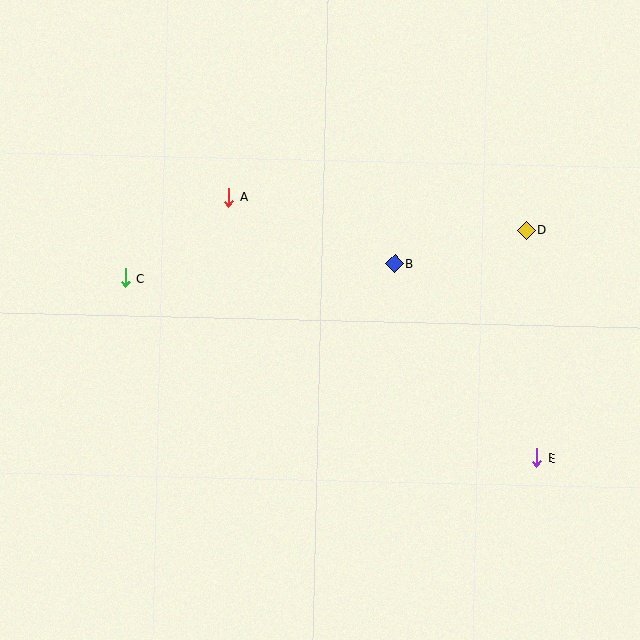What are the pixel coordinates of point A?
Point A is at (229, 197).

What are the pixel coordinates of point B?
Point B is at (395, 264).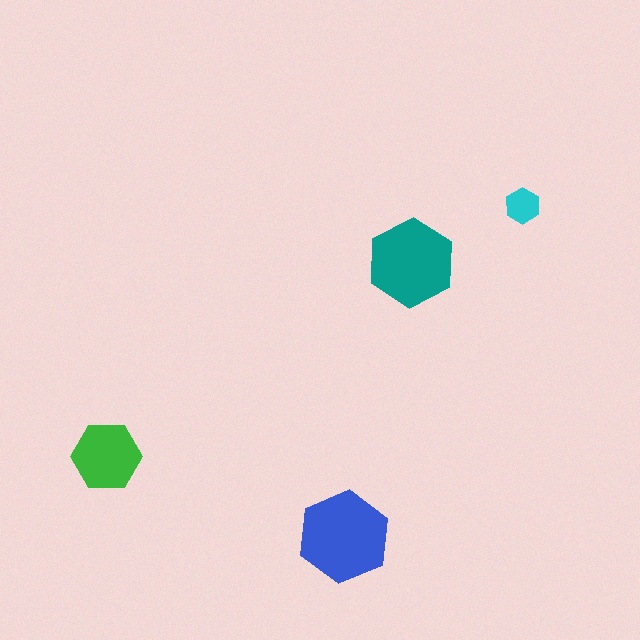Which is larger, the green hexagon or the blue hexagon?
The blue one.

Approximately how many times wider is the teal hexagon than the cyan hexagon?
About 2.5 times wider.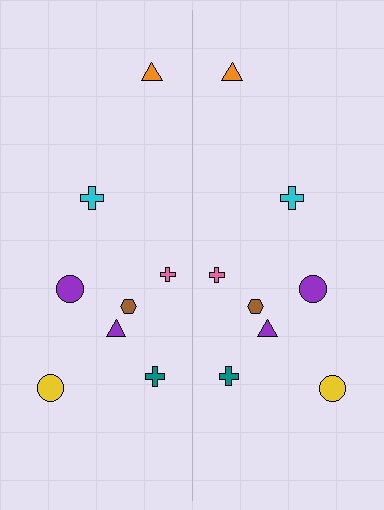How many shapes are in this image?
There are 16 shapes in this image.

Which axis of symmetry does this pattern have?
The pattern has a vertical axis of symmetry running through the center of the image.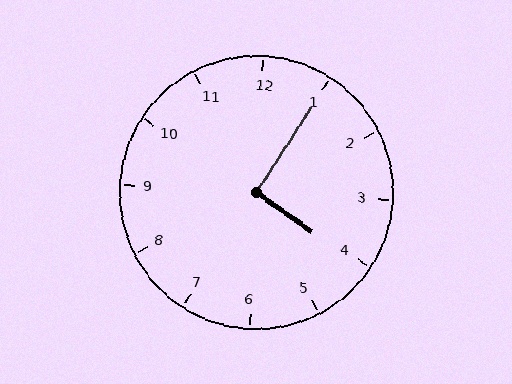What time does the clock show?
4:05.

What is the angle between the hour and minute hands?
Approximately 92 degrees.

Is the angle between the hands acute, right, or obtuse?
It is right.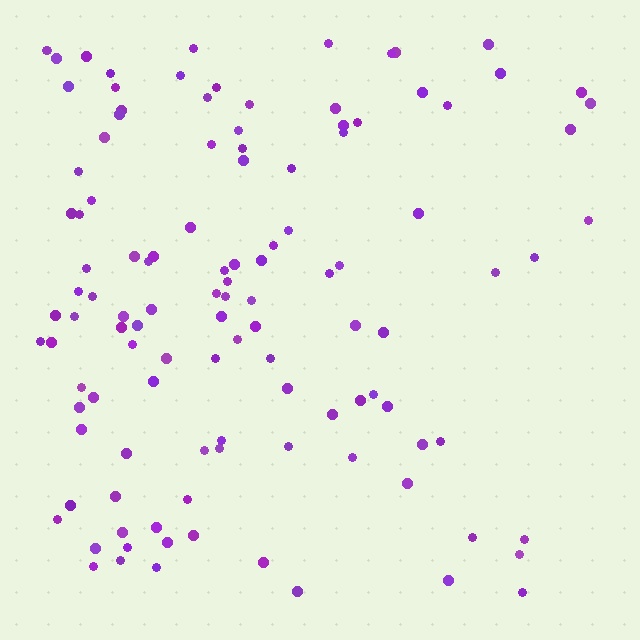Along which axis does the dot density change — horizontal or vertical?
Horizontal.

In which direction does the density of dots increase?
From right to left, with the left side densest.